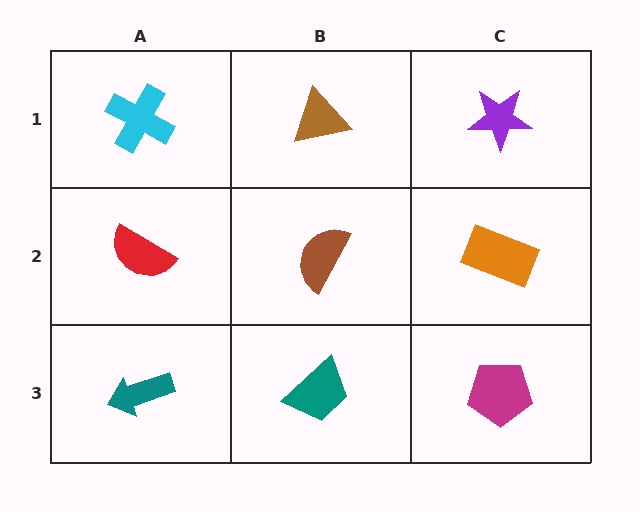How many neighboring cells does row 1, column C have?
2.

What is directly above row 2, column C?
A purple star.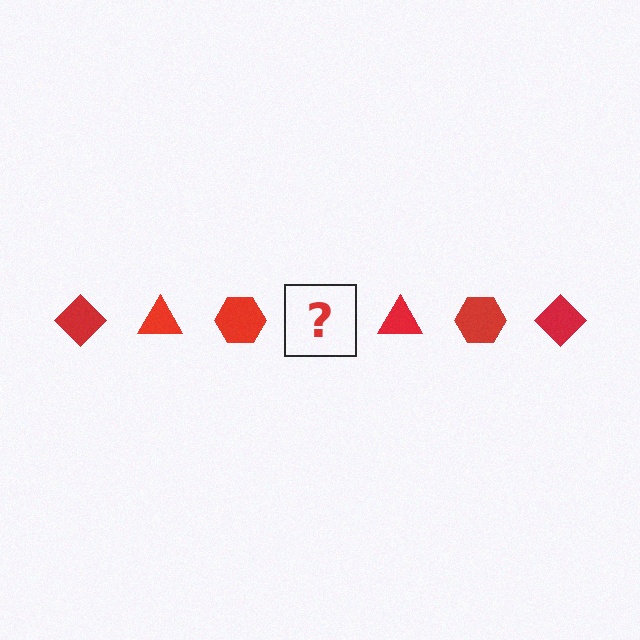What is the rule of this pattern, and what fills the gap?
The rule is that the pattern cycles through diamond, triangle, hexagon shapes in red. The gap should be filled with a red diamond.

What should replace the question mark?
The question mark should be replaced with a red diamond.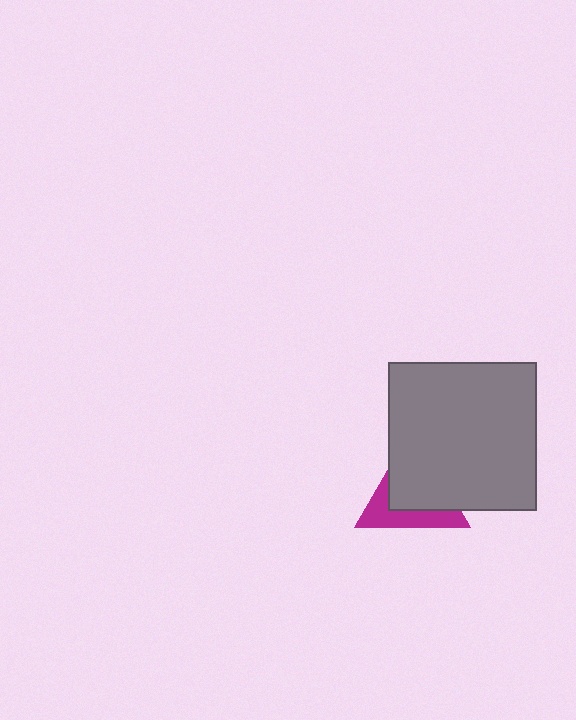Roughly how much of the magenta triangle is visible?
A small part of it is visible (roughly 38%).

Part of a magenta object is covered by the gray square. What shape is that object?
It is a triangle.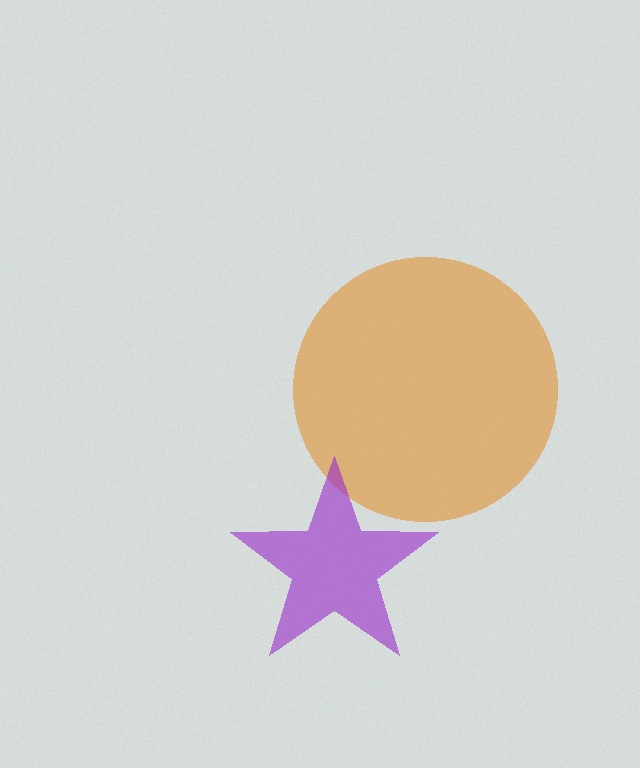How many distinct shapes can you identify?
There are 2 distinct shapes: an orange circle, a purple star.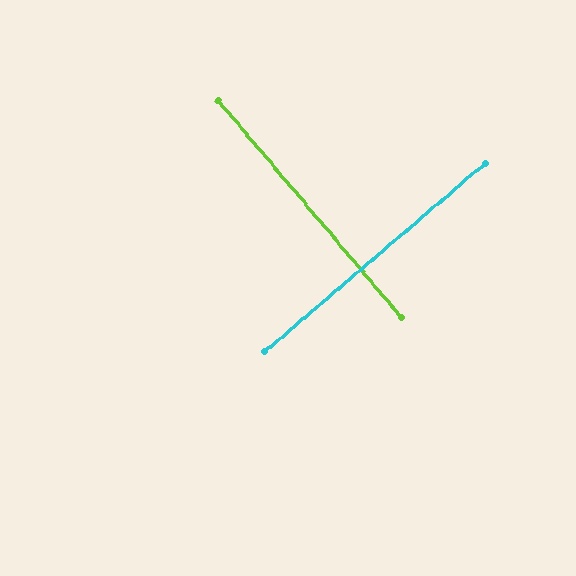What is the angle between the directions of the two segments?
Approximately 89 degrees.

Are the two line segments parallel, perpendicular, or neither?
Perpendicular — they meet at approximately 89°.